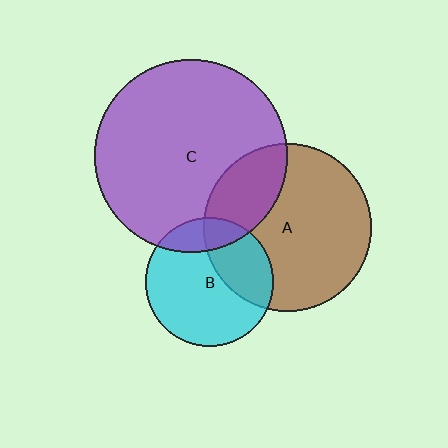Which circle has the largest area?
Circle C (purple).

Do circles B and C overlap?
Yes.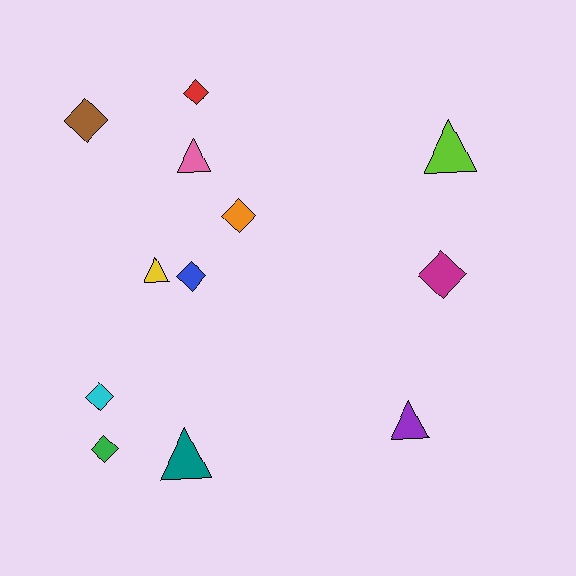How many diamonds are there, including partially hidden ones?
There are 7 diamonds.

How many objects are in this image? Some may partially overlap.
There are 12 objects.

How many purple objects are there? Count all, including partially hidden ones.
There is 1 purple object.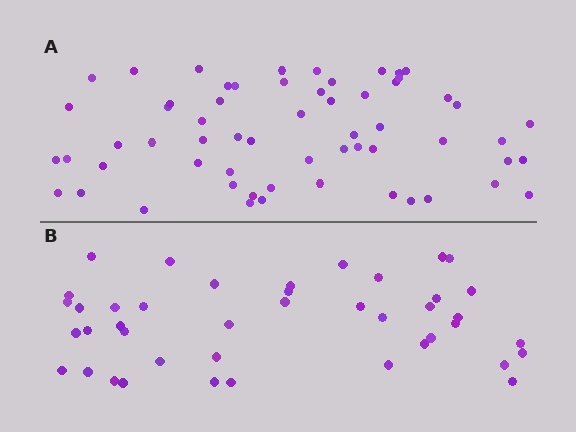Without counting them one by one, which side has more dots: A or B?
Region A (the top region) has more dots.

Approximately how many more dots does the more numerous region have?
Region A has approximately 20 more dots than region B.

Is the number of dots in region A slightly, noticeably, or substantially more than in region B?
Region A has noticeably more, but not dramatically so. The ratio is roughly 1.4 to 1.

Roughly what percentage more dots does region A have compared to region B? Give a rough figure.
About 45% more.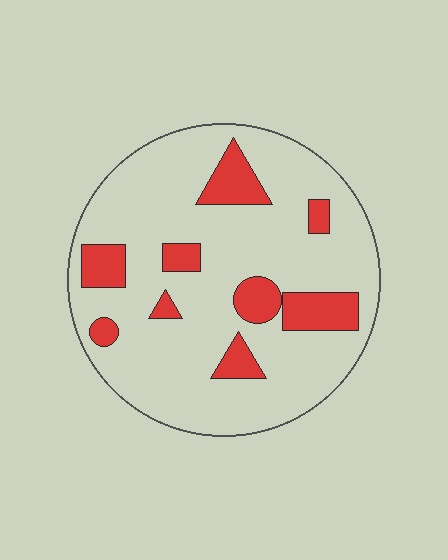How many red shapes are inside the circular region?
9.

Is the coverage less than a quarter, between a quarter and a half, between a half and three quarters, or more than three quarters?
Less than a quarter.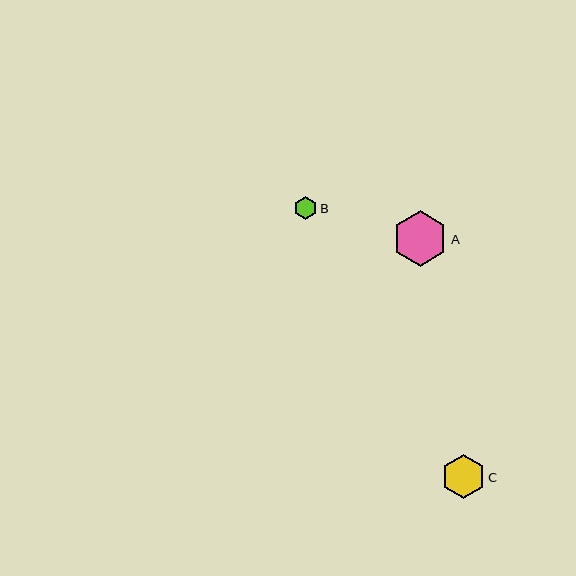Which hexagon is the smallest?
Hexagon B is the smallest with a size of approximately 23 pixels.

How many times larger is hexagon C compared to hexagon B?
Hexagon C is approximately 1.9 times the size of hexagon B.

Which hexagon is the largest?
Hexagon A is the largest with a size of approximately 55 pixels.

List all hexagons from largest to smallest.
From largest to smallest: A, C, B.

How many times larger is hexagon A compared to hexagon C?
Hexagon A is approximately 1.3 times the size of hexagon C.